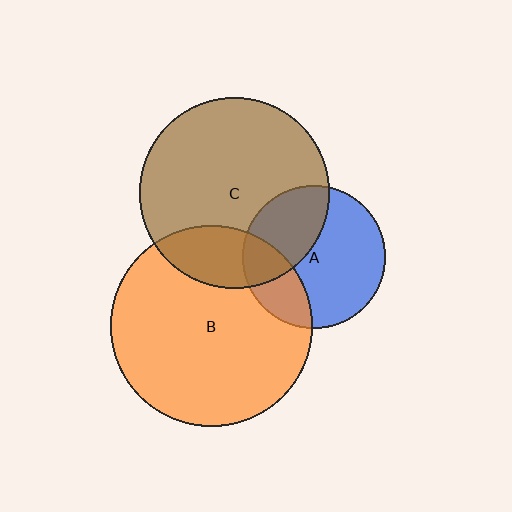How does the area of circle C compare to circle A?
Approximately 1.8 times.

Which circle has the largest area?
Circle B (orange).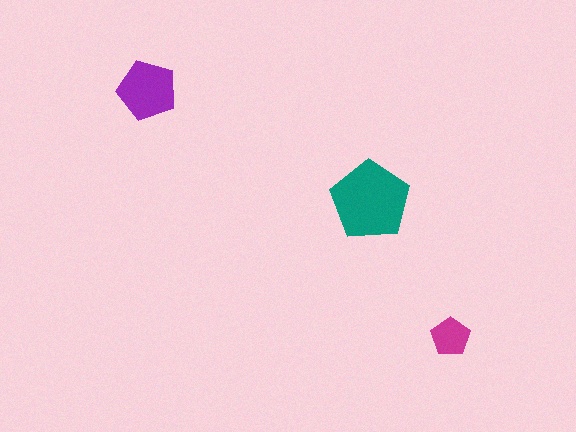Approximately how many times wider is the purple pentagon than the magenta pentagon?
About 1.5 times wider.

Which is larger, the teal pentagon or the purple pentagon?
The teal one.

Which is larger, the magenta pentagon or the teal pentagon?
The teal one.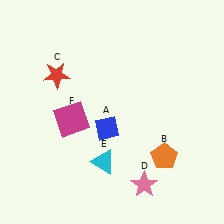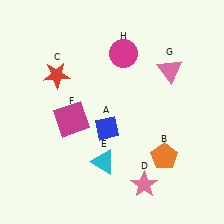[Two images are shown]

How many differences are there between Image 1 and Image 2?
There are 2 differences between the two images.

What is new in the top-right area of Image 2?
A pink triangle (G) was added in the top-right area of Image 2.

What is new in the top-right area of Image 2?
A magenta circle (H) was added in the top-right area of Image 2.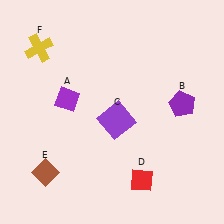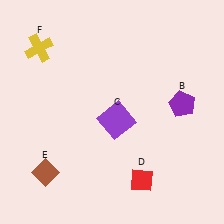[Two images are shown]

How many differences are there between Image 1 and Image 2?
There is 1 difference between the two images.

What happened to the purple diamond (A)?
The purple diamond (A) was removed in Image 2. It was in the top-left area of Image 1.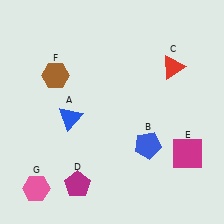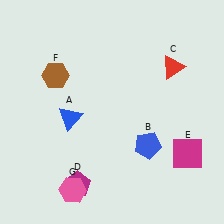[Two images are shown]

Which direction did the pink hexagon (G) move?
The pink hexagon (G) moved right.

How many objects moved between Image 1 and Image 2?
1 object moved between the two images.